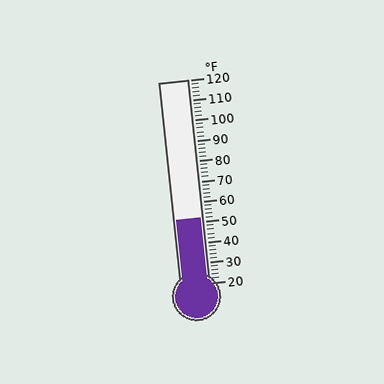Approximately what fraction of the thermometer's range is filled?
The thermometer is filled to approximately 30% of its range.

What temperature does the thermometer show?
The thermometer shows approximately 52°F.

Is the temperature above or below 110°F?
The temperature is below 110°F.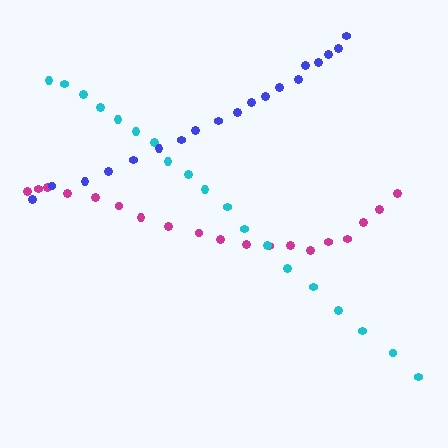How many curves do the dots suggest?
There are 3 distinct paths.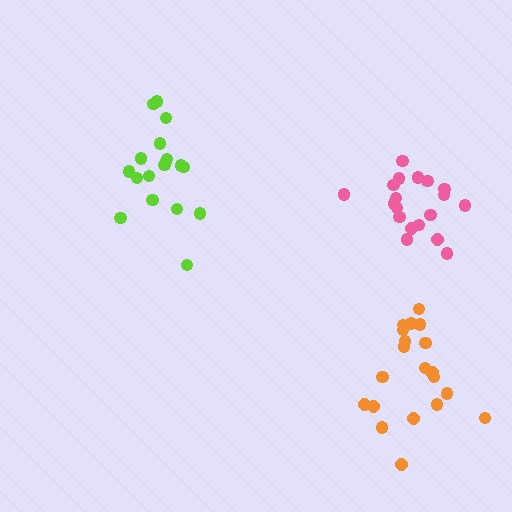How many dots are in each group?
Group 1: 18 dots, Group 2: 21 dots, Group 3: 19 dots (58 total).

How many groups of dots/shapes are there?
There are 3 groups.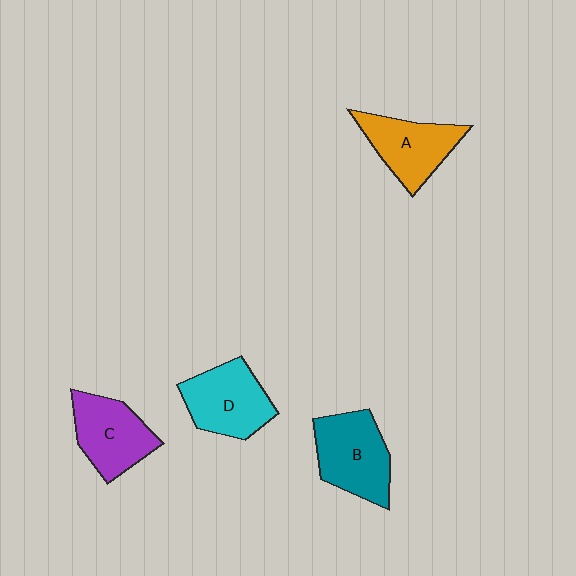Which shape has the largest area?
Shape B (teal).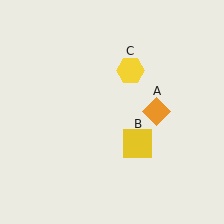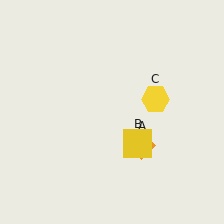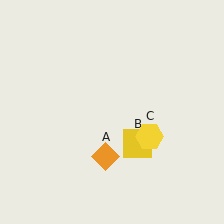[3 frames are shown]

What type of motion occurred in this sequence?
The orange diamond (object A), yellow hexagon (object C) rotated clockwise around the center of the scene.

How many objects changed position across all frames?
2 objects changed position: orange diamond (object A), yellow hexagon (object C).